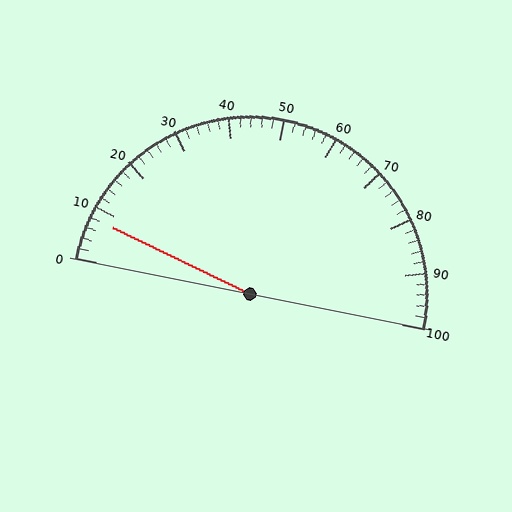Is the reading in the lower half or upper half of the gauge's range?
The reading is in the lower half of the range (0 to 100).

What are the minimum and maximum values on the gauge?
The gauge ranges from 0 to 100.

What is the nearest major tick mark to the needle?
The nearest major tick mark is 10.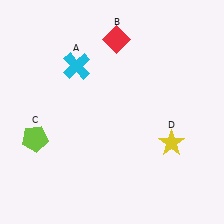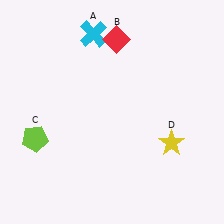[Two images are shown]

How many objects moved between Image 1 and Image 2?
1 object moved between the two images.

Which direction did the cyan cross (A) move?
The cyan cross (A) moved up.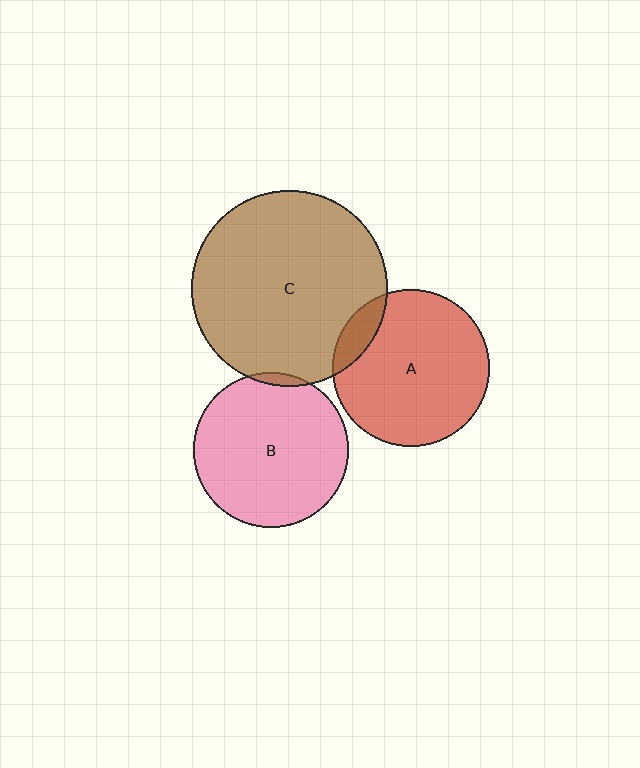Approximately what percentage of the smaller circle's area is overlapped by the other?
Approximately 10%.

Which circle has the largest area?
Circle C (brown).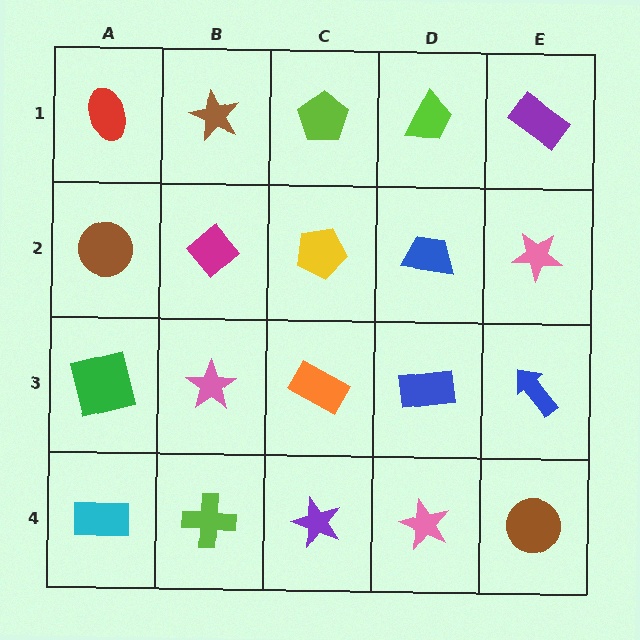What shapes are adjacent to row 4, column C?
An orange rectangle (row 3, column C), a lime cross (row 4, column B), a pink star (row 4, column D).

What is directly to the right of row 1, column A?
A brown star.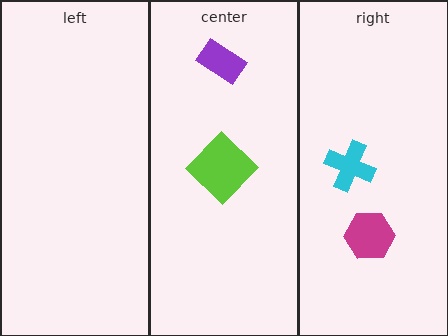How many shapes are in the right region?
2.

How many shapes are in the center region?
2.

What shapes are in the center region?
The lime diamond, the purple rectangle.